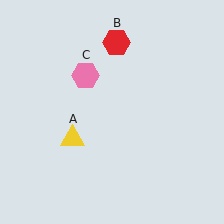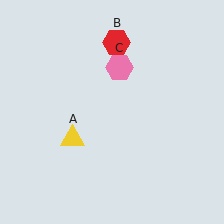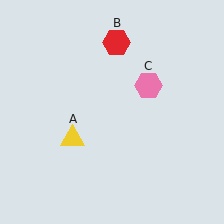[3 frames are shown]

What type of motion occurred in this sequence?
The pink hexagon (object C) rotated clockwise around the center of the scene.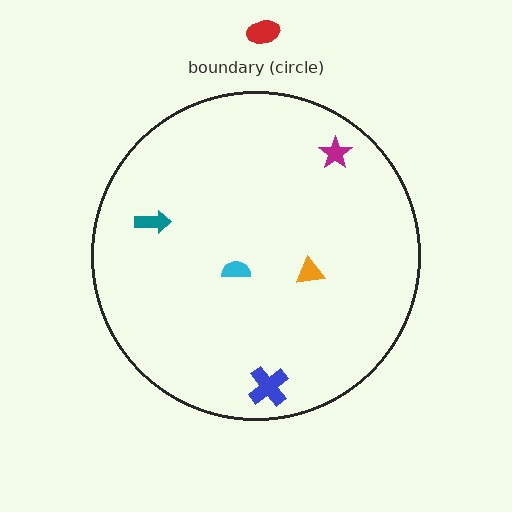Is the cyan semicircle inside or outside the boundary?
Inside.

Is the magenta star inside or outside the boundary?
Inside.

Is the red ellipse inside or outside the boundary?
Outside.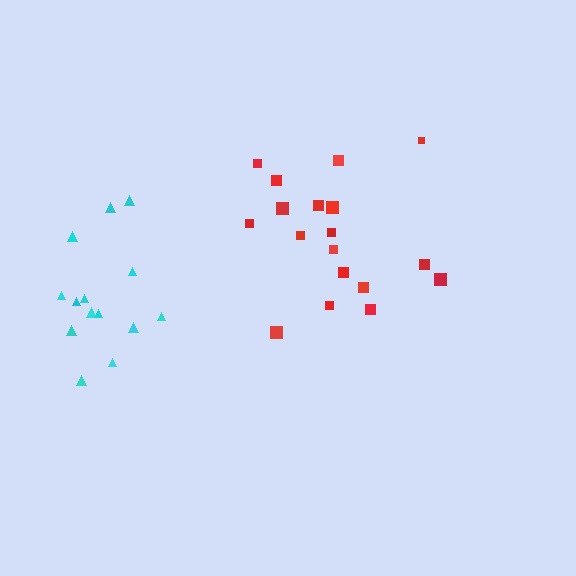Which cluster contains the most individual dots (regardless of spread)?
Red (18).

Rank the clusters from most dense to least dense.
cyan, red.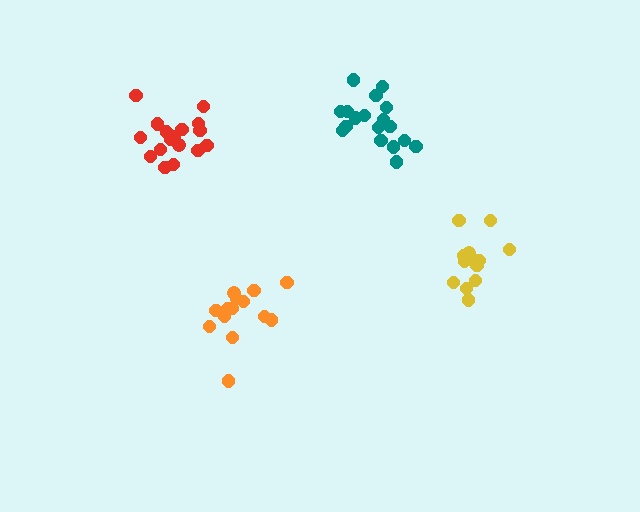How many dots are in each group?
Group 1: 17 dots, Group 2: 14 dots, Group 3: 18 dots, Group 4: 13 dots (62 total).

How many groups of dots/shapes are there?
There are 4 groups.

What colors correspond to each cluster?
The clusters are colored: red, orange, teal, yellow.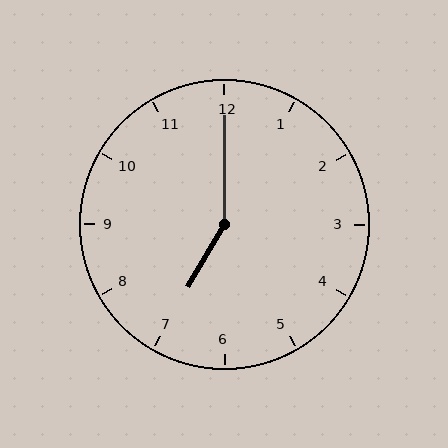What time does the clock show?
7:00.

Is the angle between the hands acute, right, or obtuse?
It is obtuse.